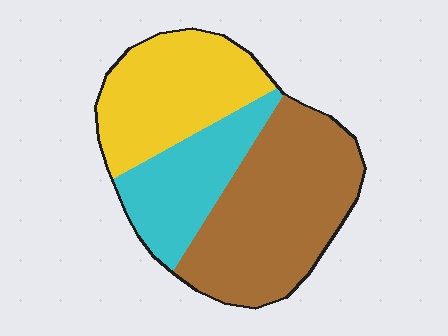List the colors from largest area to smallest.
From largest to smallest: brown, yellow, cyan.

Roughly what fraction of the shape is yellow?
Yellow covers roughly 30% of the shape.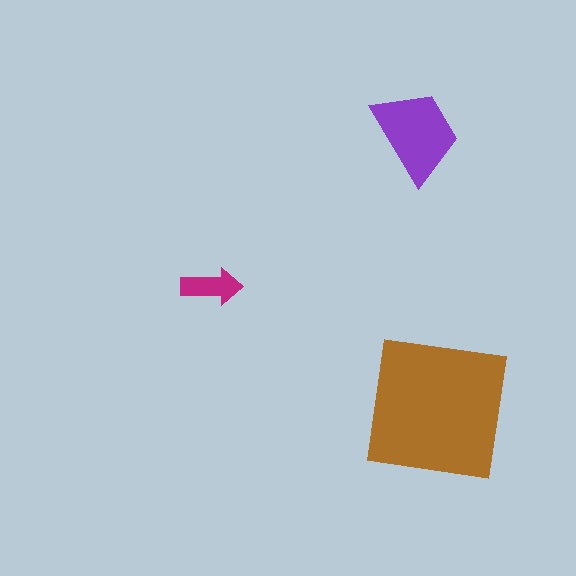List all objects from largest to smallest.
The brown square, the purple trapezoid, the magenta arrow.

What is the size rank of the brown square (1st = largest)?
1st.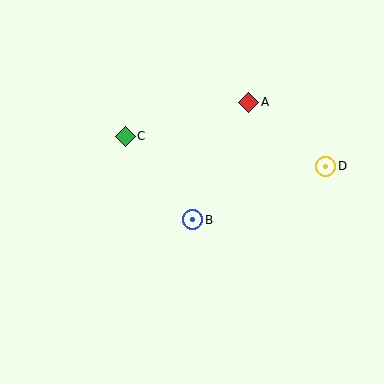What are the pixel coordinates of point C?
Point C is at (125, 136).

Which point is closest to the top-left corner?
Point C is closest to the top-left corner.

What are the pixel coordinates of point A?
Point A is at (249, 102).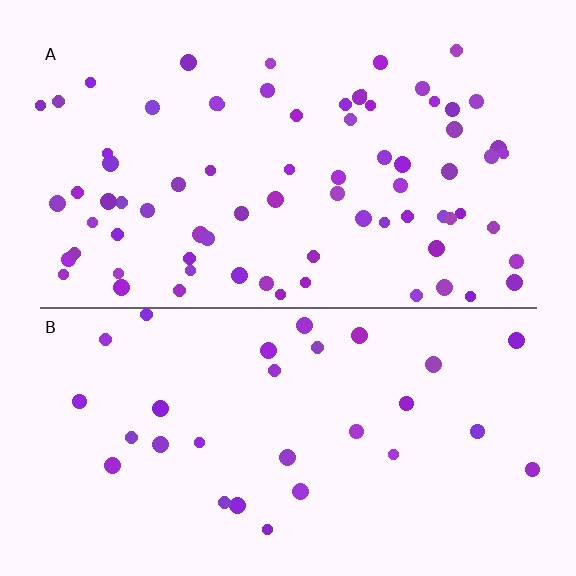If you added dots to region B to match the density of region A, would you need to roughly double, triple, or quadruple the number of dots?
Approximately double.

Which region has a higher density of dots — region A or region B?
A (the top).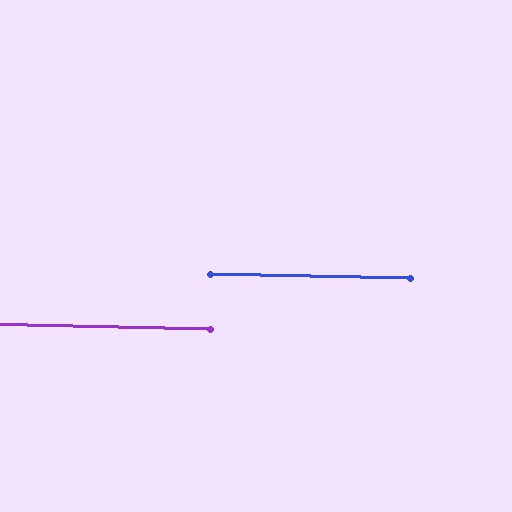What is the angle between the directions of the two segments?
Approximately 0 degrees.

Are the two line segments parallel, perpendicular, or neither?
Parallel — their directions differ by only 0.1°.